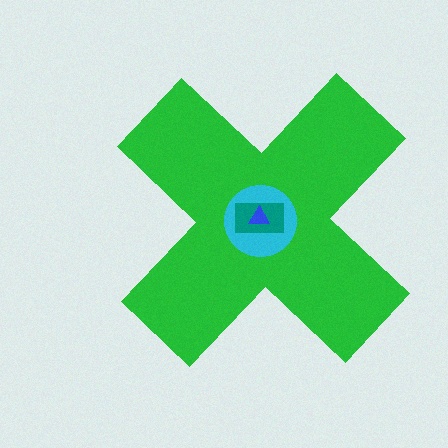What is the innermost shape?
The blue triangle.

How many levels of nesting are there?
4.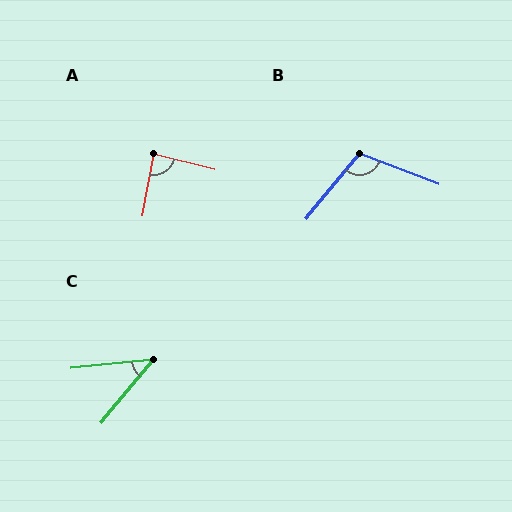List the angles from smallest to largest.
C (44°), A (87°), B (108°).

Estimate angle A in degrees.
Approximately 87 degrees.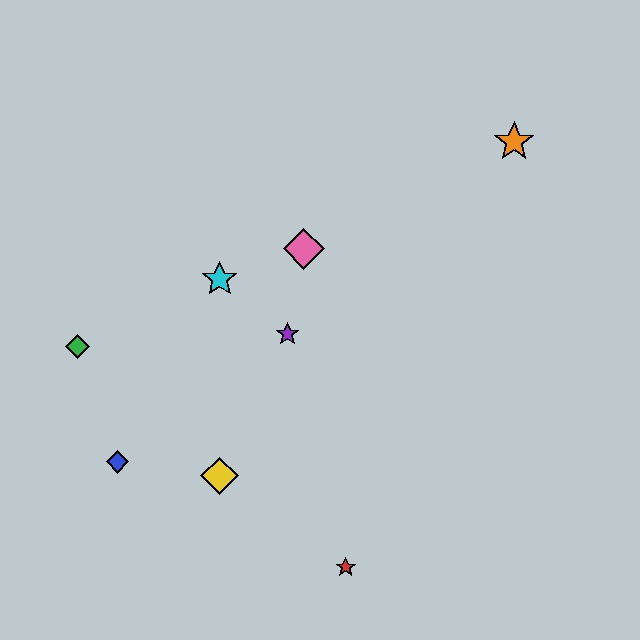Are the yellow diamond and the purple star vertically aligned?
No, the yellow diamond is at x≈220 and the purple star is at x≈288.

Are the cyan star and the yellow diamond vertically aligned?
Yes, both are at x≈220.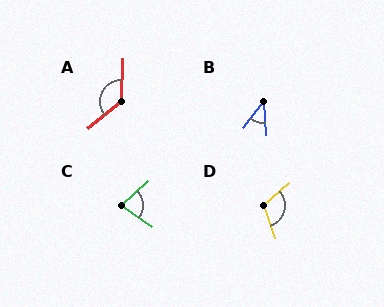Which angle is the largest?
A, at approximately 130 degrees.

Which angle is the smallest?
B, at approximately 43 degrees.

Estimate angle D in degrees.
Approximately 111 degrees.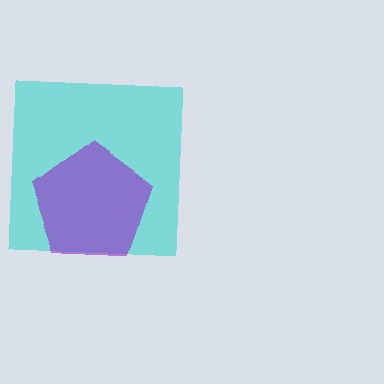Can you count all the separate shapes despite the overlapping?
Yes, there are 2 separate shapes.